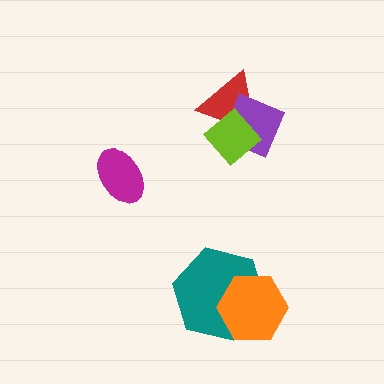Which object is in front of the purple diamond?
The lime diamond is in front of the purple diamond.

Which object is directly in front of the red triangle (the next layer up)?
The purple diamond is directly in front of the red triangle.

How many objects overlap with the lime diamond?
2 objects overlap with the lime diamond.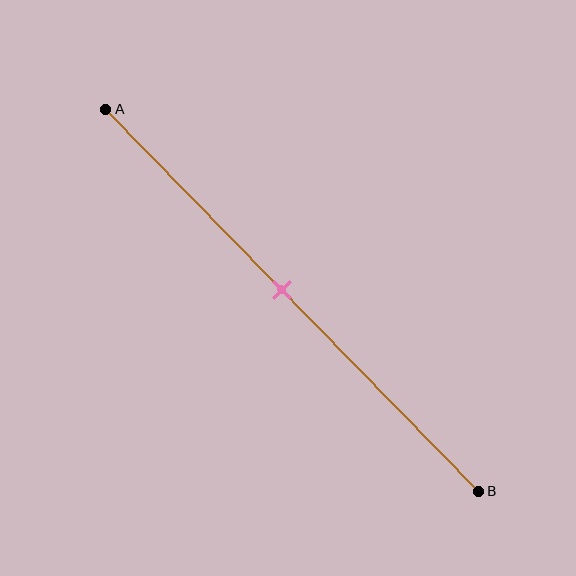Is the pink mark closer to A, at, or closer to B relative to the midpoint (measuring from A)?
The pink mark is approximately at the midpoint of segment AB.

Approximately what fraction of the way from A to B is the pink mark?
The pink mark is approximately 45% of the way from A to B.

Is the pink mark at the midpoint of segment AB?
Yes, the mark is approximately at the midpoint.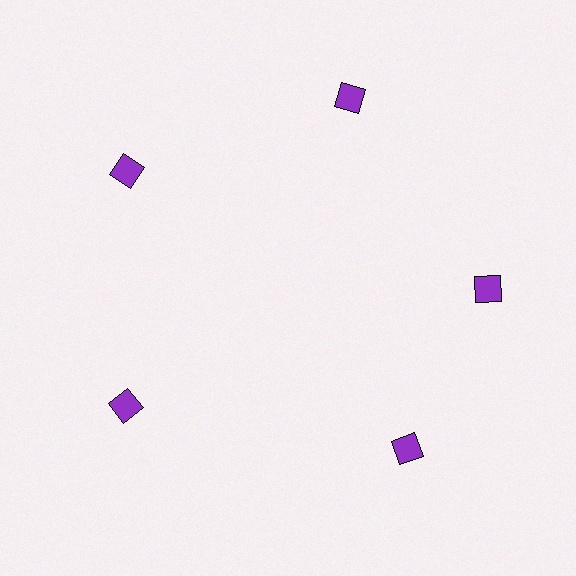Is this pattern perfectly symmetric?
No. The 5 purple squares are arranged in a ring, but one element near the 5 o'clock position is rotated out of alignment along the ring, breaking the 5-fold rotational symmetry.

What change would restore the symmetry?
The symmetry would be restored by rotating it back into even spacing with its neighbors so that all 5 squares sit at equal angles and equal distance from the center.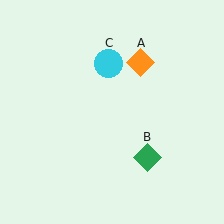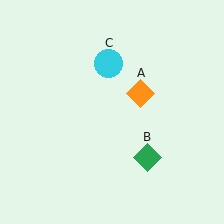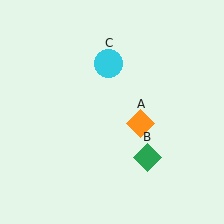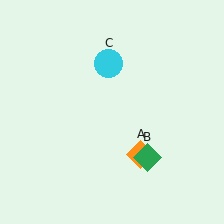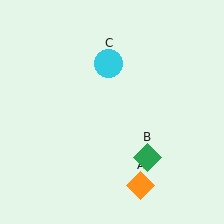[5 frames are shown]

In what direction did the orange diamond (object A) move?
The orange diamond (object A) moved down.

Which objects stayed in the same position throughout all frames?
Green diamond (object B) and cyan circle (object C) remained stationary.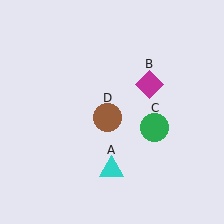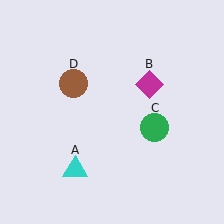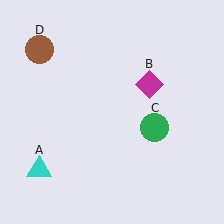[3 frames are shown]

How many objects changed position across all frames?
2 objects changed position: cyan triangle (object A), brown circle (object D).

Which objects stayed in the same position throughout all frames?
Magenta diamond (object B) and green circle (object C) remained stationary.